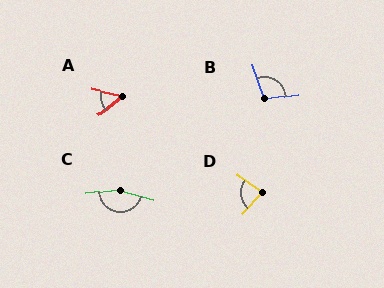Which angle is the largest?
C, at approximately 157 degrees.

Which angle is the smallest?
A, at approximately 52 degrees.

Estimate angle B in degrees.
Approximately 102 degrees.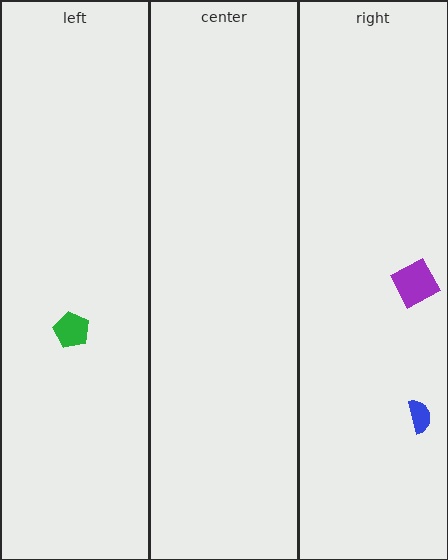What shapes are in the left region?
The green pentagon.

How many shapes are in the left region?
1.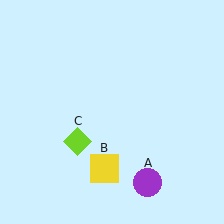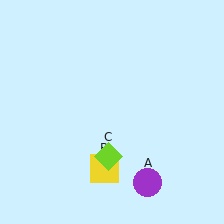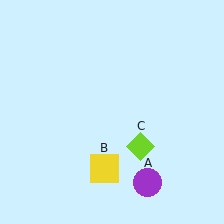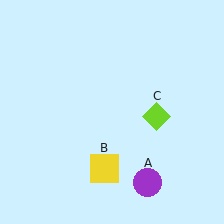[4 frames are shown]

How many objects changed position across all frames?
1 object changed position: lime diamond (object C).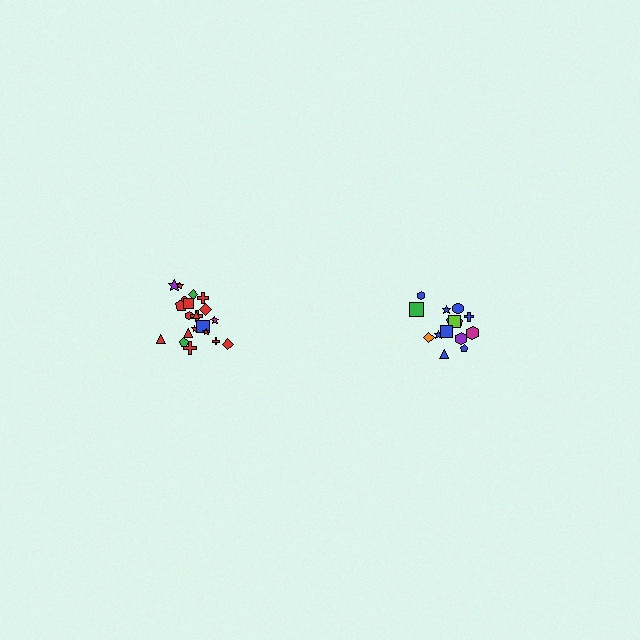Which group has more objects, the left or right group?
The left group.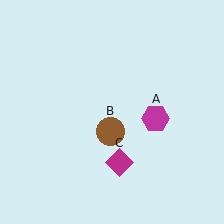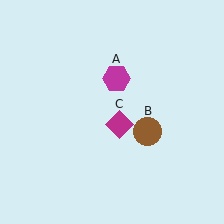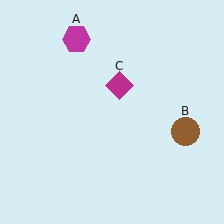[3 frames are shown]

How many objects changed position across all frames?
3 objects changed position: magenta hexagon (object A), brown circle (object B), magenta diamond (object C).